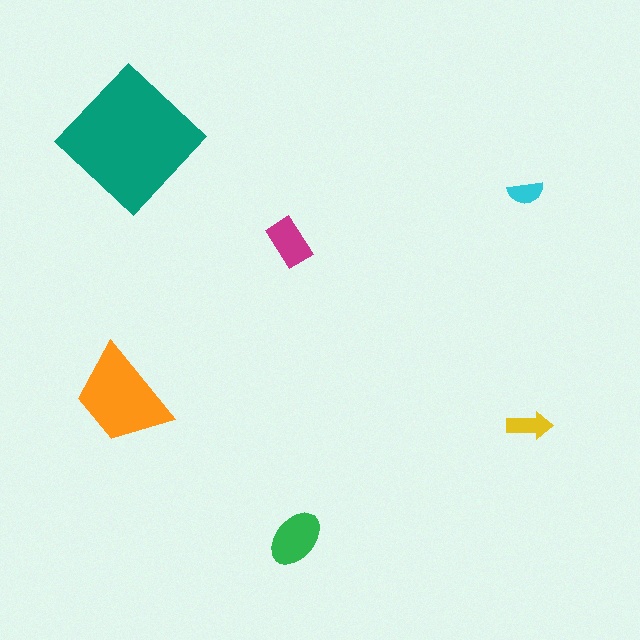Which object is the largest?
The teal diamond.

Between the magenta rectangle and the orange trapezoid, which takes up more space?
The orange trapezoid.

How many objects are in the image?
There are 6 objects in the image.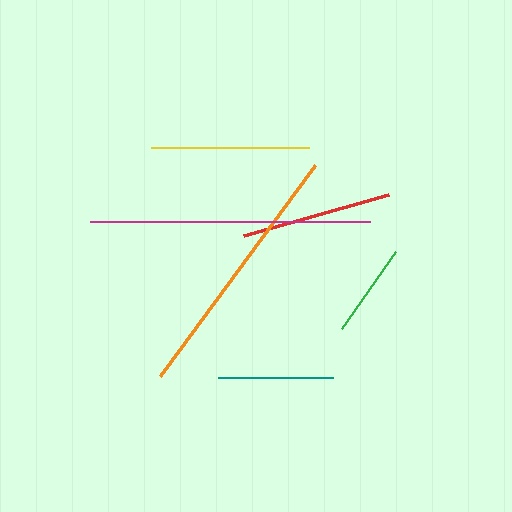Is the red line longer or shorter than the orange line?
The orange line is longer than the red line.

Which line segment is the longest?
The magenta line is the longest at approximately 280 pixels.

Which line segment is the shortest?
The green line is the shortest at approximately 95 pixels.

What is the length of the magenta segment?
The magenta segment is approximately 280 pixels long.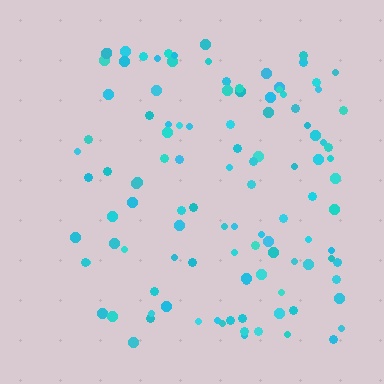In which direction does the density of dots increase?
From left to right, with the right side densest.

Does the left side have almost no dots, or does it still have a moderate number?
Still a moderate number, just noticeably fewer than the right.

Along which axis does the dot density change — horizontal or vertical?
Horizontal.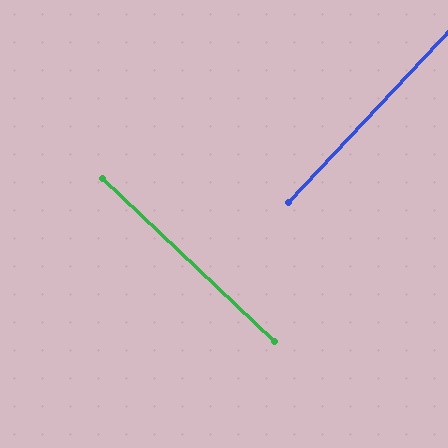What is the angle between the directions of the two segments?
Approximately 90 degrees.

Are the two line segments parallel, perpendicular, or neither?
Perpendicular — they meet at approximately 90°.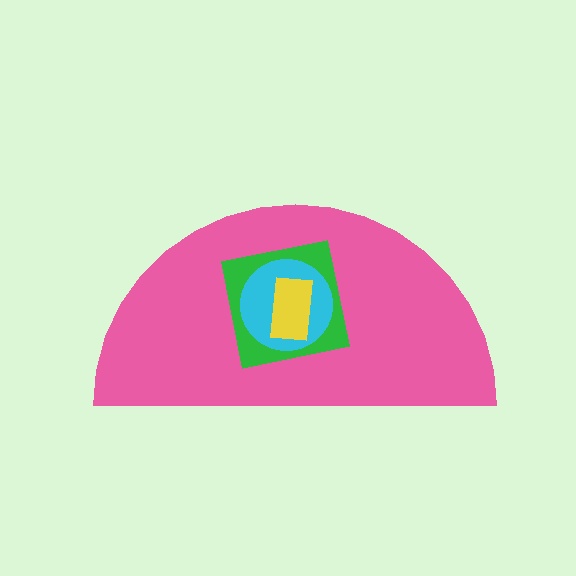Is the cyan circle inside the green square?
Yes.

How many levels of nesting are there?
4.